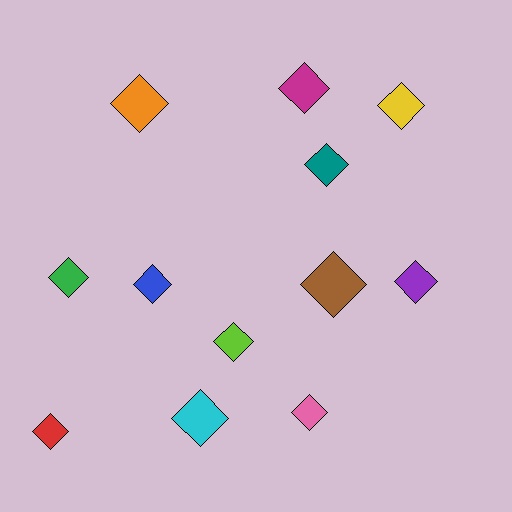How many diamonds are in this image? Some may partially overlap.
There are 12 diamonds.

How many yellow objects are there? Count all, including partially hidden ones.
There is 1 yellow object.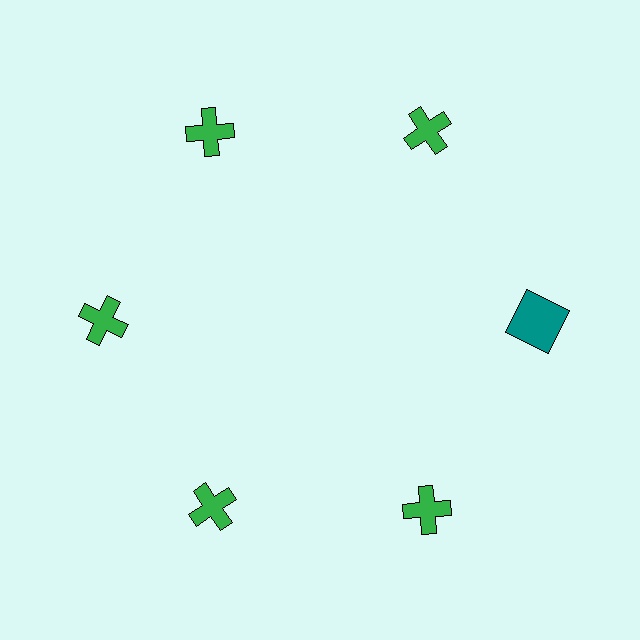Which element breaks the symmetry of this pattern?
The teal square at roughly the 3 o'clock position breaks the symmetry. All other shapes are green crosses.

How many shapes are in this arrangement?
There are 6 shapes arranged in a ring pattern.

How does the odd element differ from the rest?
It differs in both color (teal instead of green) and shape (square instead of cross).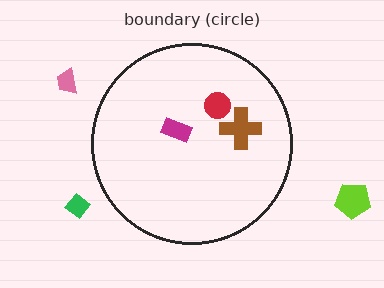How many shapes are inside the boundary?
3 inside, 3 outside.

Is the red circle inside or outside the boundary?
Inside.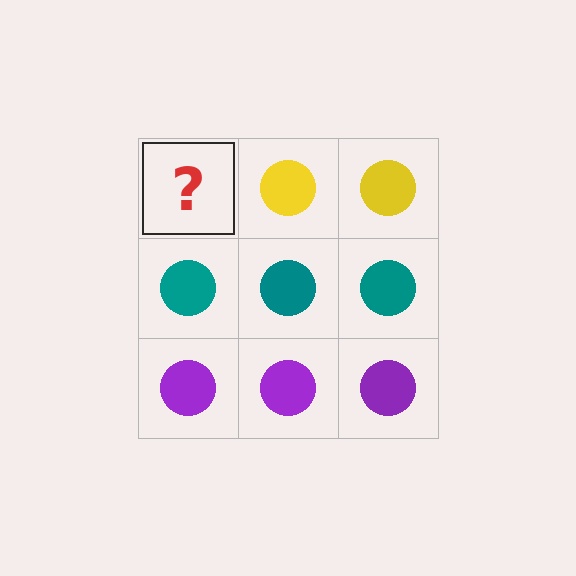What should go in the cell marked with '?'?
The missing cell should contain a yellow circle.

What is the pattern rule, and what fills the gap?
The rule is that each row has a consistent color. The gap should be filled with a yellow circle.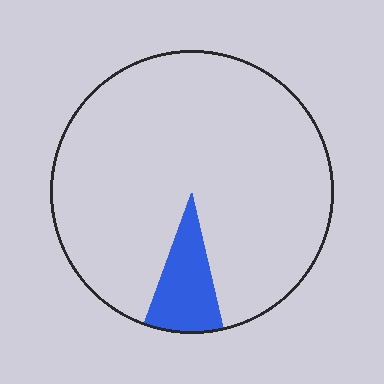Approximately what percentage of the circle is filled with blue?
Approximately 10%.